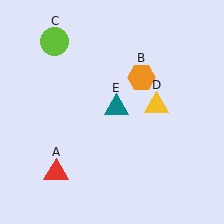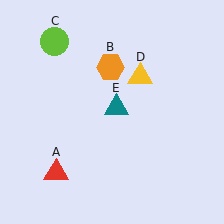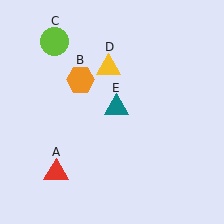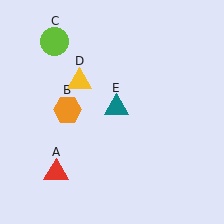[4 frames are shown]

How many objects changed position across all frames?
2 objects changed position: orange hexagon (object B), yellow triangle (object D).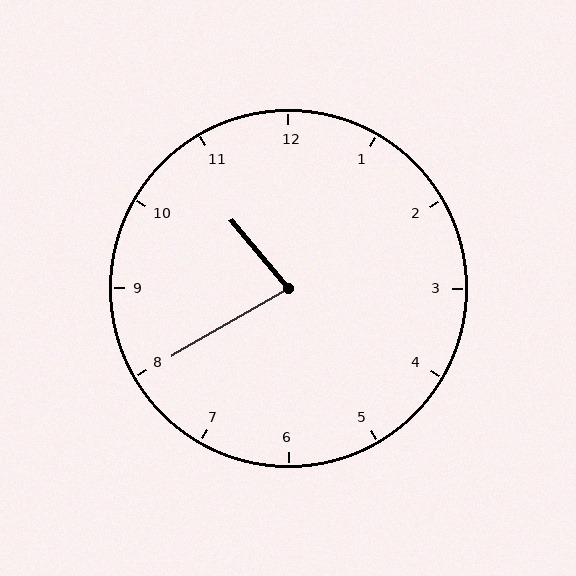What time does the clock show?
10:40.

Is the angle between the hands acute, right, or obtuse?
It is acute.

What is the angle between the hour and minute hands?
Approximately 80 degrees.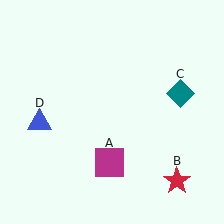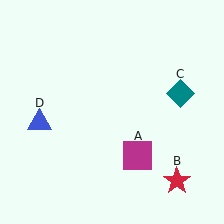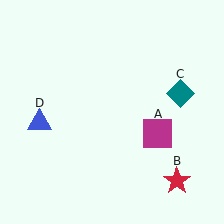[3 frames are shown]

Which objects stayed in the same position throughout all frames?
Red star (object B) and teal diamond (object C) and blue triangle (object D) remained stationary.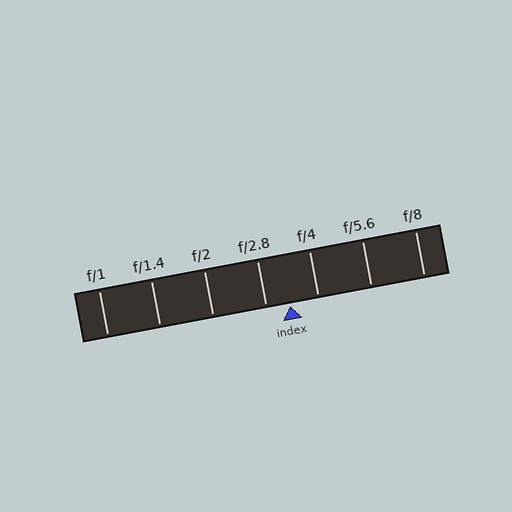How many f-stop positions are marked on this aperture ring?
There are 7 f-stop positions marked.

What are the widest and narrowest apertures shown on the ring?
The widest aperture shown is f/1 and the narrowest is f/8.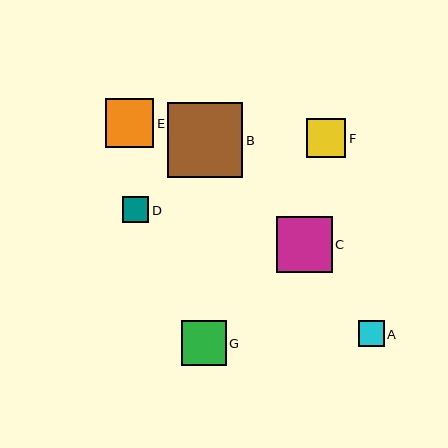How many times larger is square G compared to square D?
Square G is approximately 1.7 times the size of square D.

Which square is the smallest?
Square A is the smallest with a size of approximately 26 pixels.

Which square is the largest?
Square B is the largest with a size of approximately 75 pixels.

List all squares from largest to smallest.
From largest to smallest: B, C, E, G, F, D, A.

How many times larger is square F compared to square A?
Square F is approximately 1.5 times the size of square A.